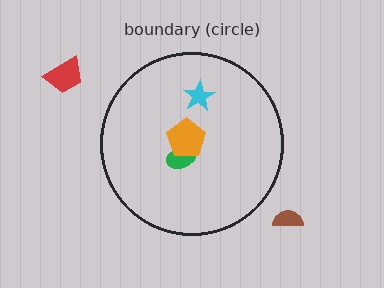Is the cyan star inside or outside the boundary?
Inside.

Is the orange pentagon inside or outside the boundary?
Inside.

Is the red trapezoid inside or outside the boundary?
Outside.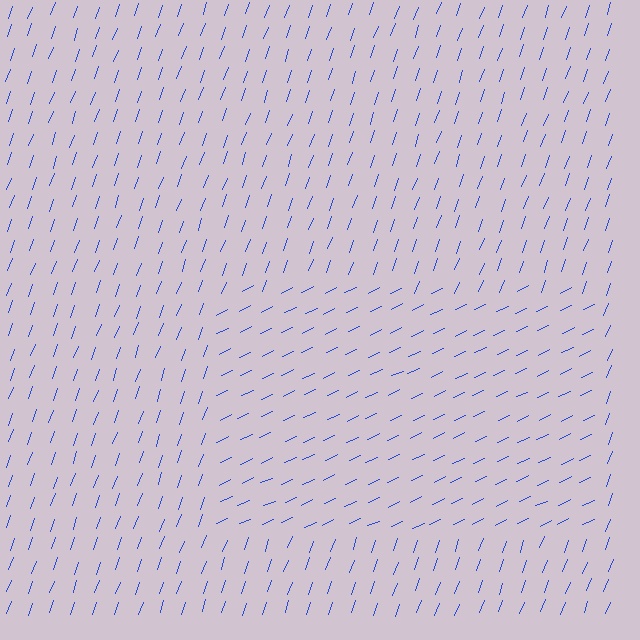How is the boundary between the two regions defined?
The boundary is defined purely by a change in line orientation (approximately 45 degrees difference). All lines are the same color and thickness.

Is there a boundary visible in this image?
Yes, there is a texture boundary formed by a change in line orientation.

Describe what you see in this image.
The image is filled with small blue line segments. A rectangle region in the image has lines oriented differently from the surrounding lines, creating a visible texture boundary.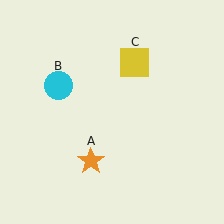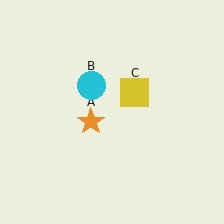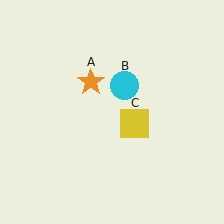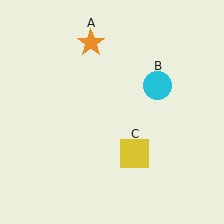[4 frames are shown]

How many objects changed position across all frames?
3 objects changed position: orange star (object A), cyan circle (object B), yellow square (object C).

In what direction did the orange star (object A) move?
The orange star (object A) moved up.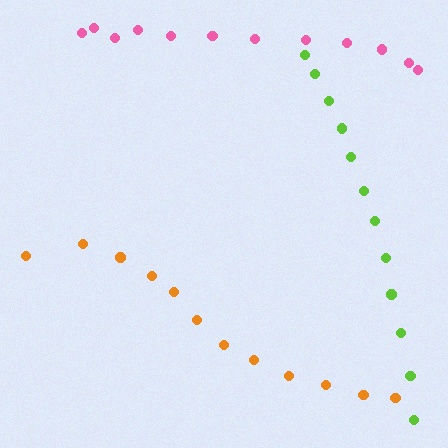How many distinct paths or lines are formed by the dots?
There are 3 distinct paths.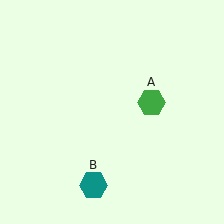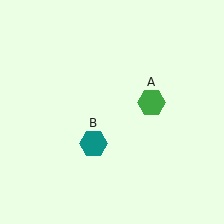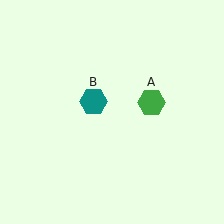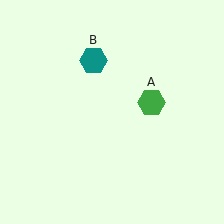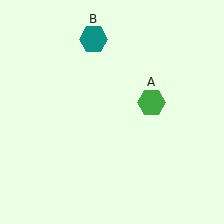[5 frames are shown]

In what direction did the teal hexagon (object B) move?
The teal hexagon (object B) moved up.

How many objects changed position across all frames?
1 object changed position: teal hexagon (object B).